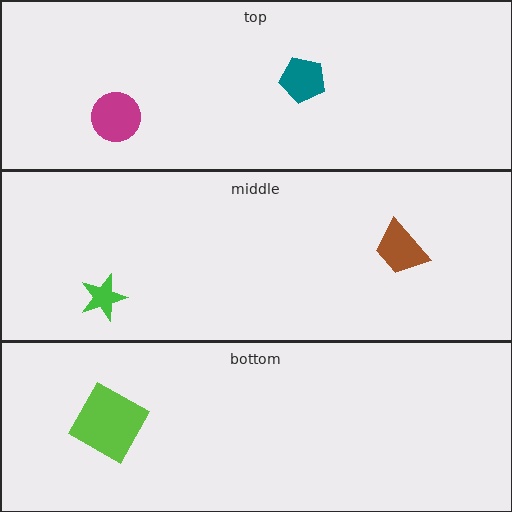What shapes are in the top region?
The magenta circle, the teal pentagon.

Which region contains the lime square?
The bottom region.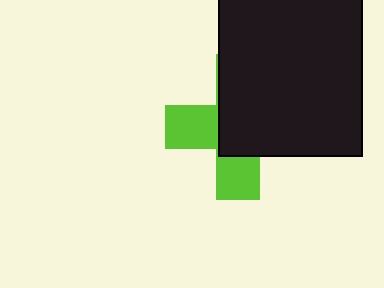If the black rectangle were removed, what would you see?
You would see the complete lime cross.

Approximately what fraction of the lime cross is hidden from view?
Roughly 61% of the lime cross is hidden behind the black rectangle.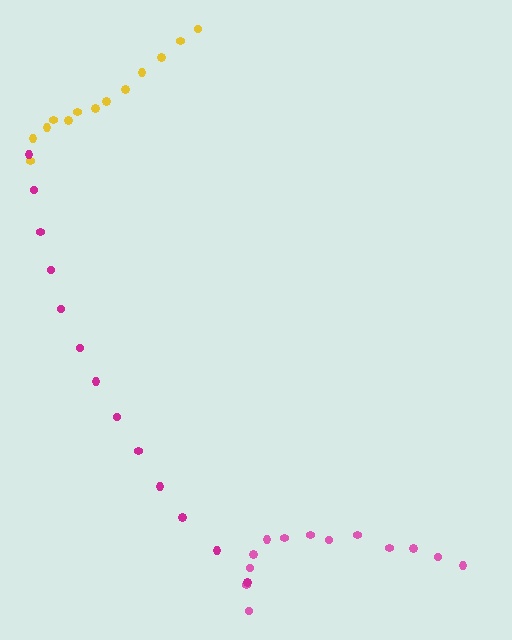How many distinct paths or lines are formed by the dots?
There are 3 distinct paths.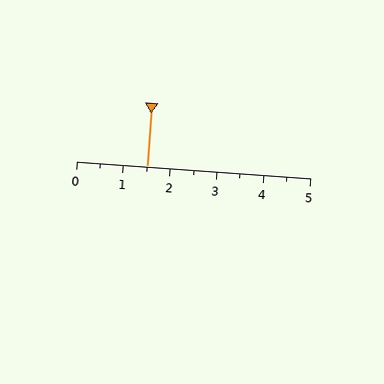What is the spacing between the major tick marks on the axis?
The major ticks are spaced 1 apart.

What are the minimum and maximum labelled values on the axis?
The axis runs from 0 to 5.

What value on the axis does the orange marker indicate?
The marker indicates approximately 1.5.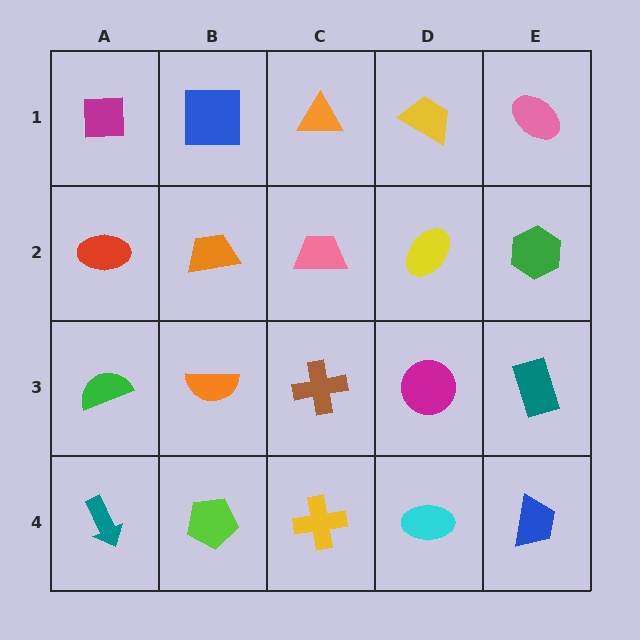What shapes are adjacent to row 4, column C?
A brown cross (row 3, column C), a lime pentagon (row 4, column B), a cyan ellipse (row 4, column D).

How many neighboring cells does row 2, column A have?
3.